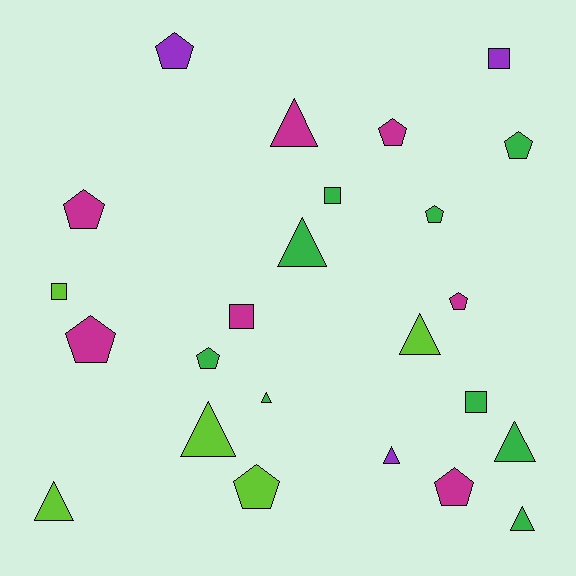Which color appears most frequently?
Green, with 9 objects.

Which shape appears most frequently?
Pentagon, with 10 objects.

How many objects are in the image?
There are 24 objects.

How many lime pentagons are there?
There is 1 lime pentagon.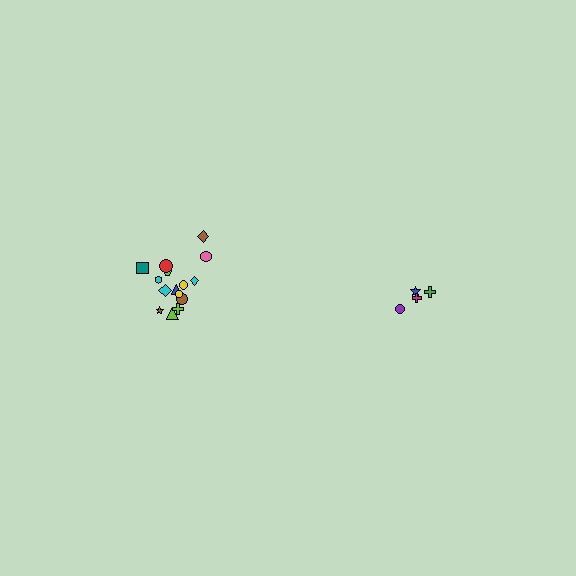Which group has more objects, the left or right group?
The left group.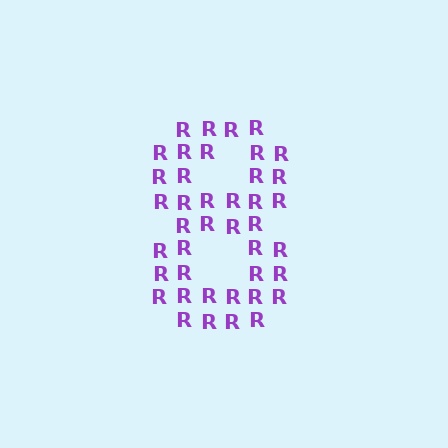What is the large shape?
The large shape is the digit 8.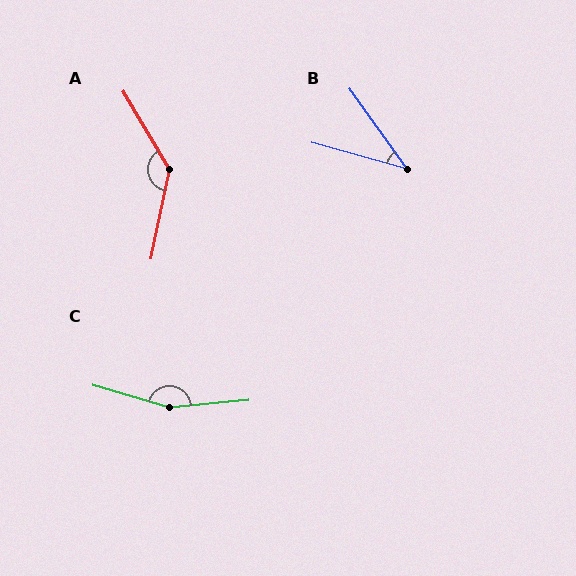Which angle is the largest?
C, at approximately 158 degrees.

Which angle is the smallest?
B, at approximately 39 degrees.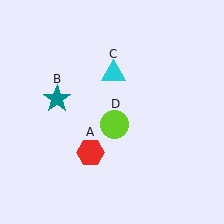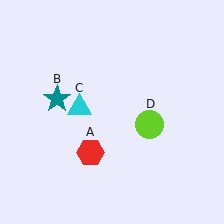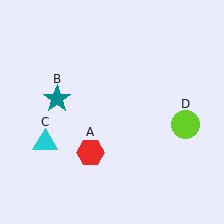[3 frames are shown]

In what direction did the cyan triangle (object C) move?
The cyan triangle (object C) moved down and to the left.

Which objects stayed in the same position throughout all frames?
Red hexagon (object A) and teal star (object B) remained stationary.